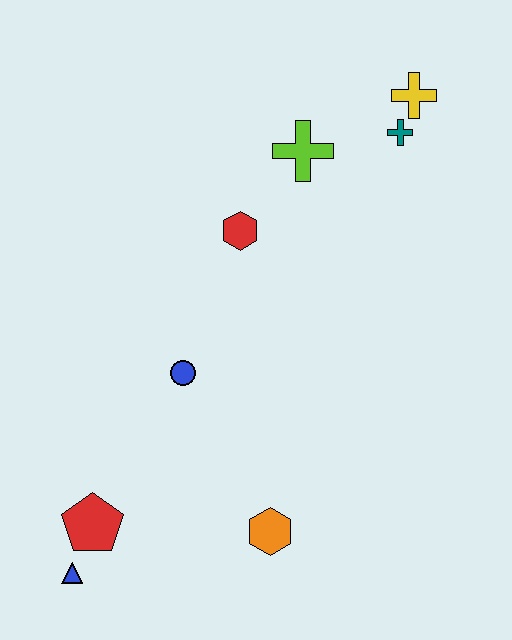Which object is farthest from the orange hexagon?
The yellow cross is farthest from the orange hexagon.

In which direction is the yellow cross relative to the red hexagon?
The yellow cross is to the right of the red hexagon.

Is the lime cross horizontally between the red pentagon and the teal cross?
Yes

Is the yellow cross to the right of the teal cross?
Yes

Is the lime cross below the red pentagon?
No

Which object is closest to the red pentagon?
The blue triangle is closest to the red pentagon.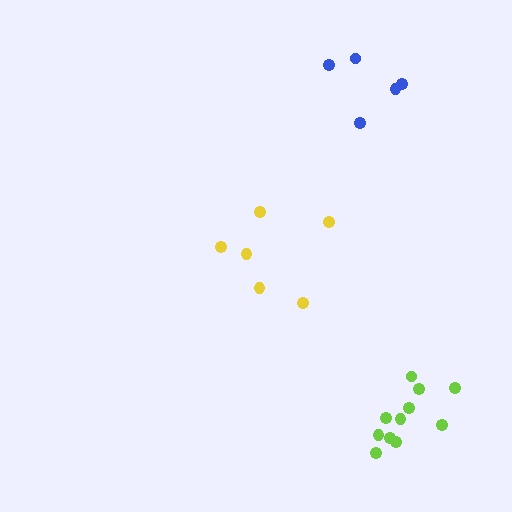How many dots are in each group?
Group 1: 11 dots, Group 2: 6 dots, Group 3: 5 dots (22 total).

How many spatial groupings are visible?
There are 3 spatial groupings.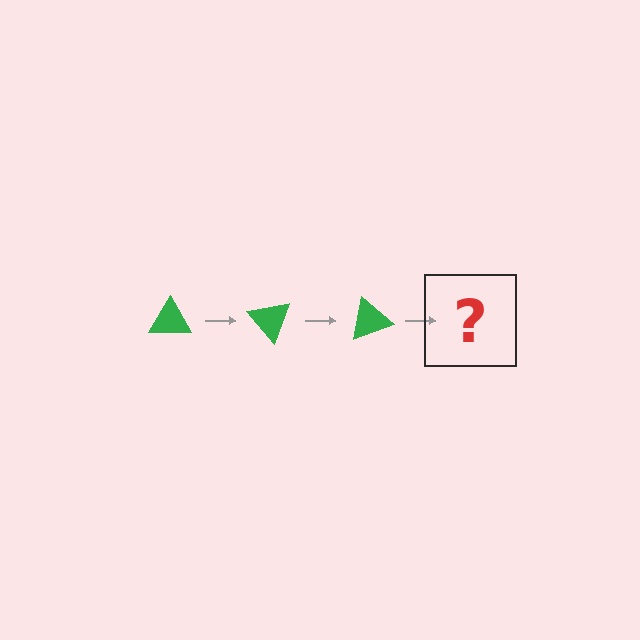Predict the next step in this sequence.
The next step is a green triangle rotated 150 degrees.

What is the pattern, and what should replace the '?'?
The pattern is that the triangle rotates 50 degrees each step. The '?' should be a green triangle rotated 150 degrees.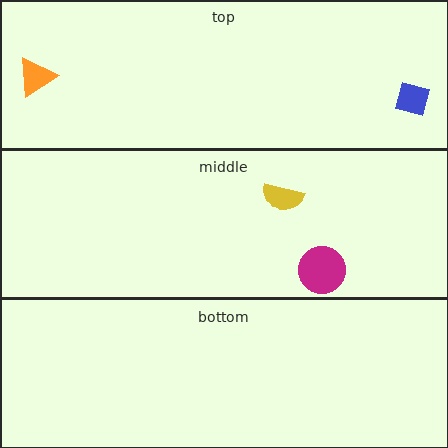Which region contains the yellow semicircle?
The middle region.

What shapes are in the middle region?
The yellow semicircle, the magenta circle.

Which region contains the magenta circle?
The middle region.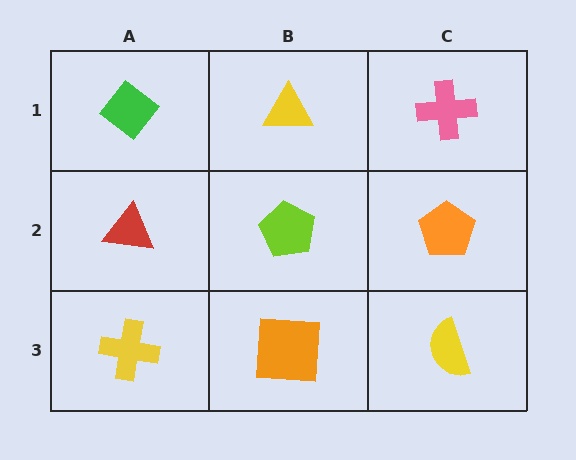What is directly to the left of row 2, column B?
A red triangle.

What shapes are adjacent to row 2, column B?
A yellow triangle (row 1, column B), an orange square (row 3, column B), a red triangle (row 2, column A), an orange pentagon (row 2, column C).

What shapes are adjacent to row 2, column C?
A pink cross (row 1, column C), a yellow semicircle (row 3, column C), a lime pentagon (row 2, column B).